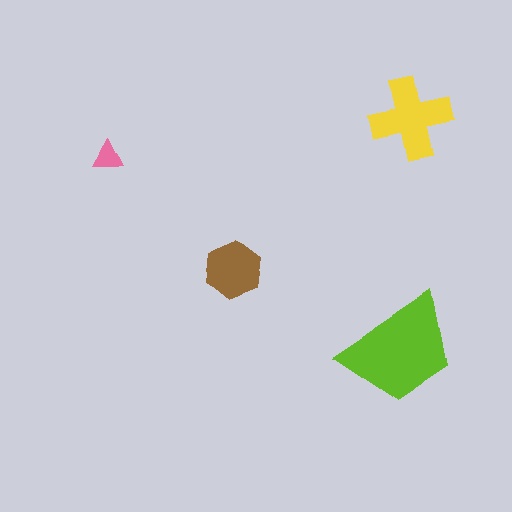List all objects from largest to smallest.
The lime trapezoid, the yellow cross, the brown hexagon, the pink triangle.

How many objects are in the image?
There are 4 objects in the image.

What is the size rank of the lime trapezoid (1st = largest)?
1st.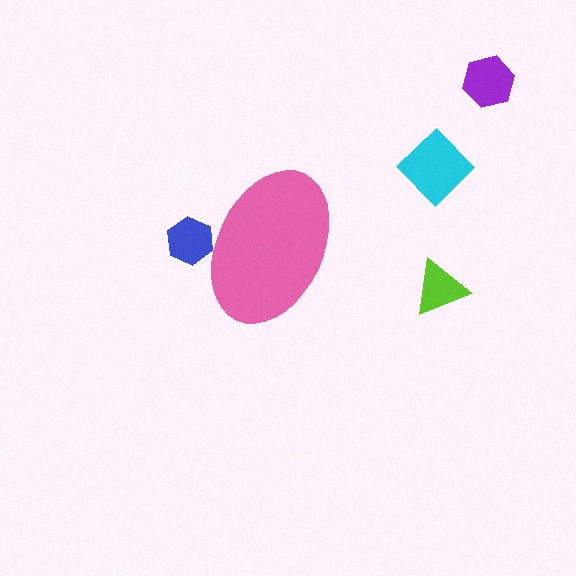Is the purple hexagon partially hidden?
No, the purple hexagon is fully visible.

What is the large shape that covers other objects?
A pink ellipse.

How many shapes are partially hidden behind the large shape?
1 shape is partially hidden.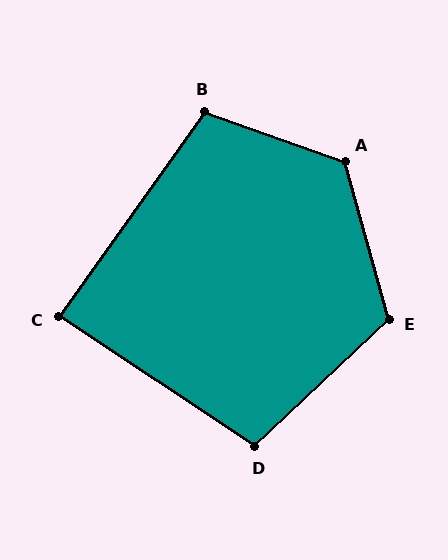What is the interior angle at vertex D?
Approximately 103 degrees (obtuse).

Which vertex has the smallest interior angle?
C, at approximately 88 degrees.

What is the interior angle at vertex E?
Approximately 118 degrees (obtuse).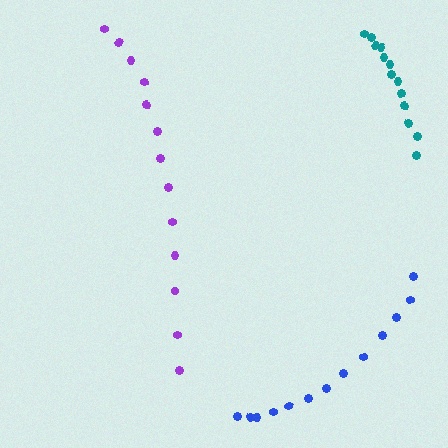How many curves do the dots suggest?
There are 3 distinct paths.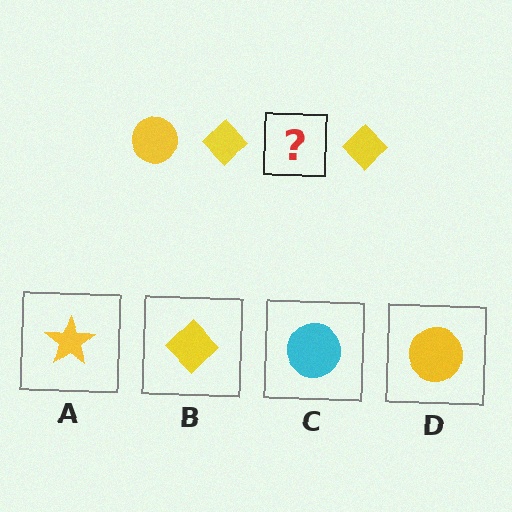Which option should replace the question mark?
Option D.